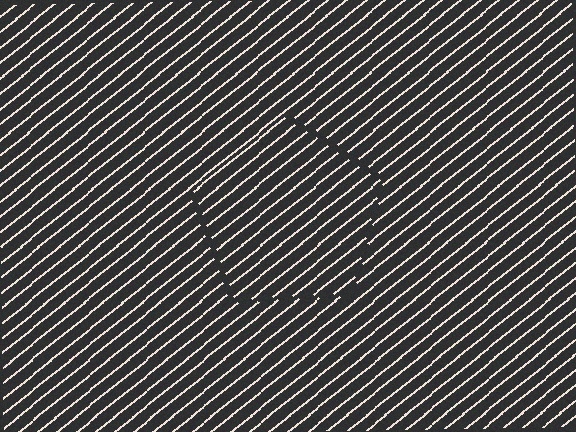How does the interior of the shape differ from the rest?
The interior of the shape contains the same grating, shifted by half a period — the contour is defined by the phase discontinuity where line-ends from the inner and outer gratings abut.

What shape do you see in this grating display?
An illusory pentagon. The interior of the shape contains the same grating, shifted by half a period — the contour is defined by the phase discontinuity where line-ends from the inner and outer gratings abut.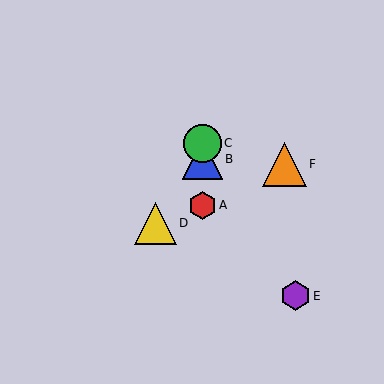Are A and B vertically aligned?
Yes, both are at x≈202.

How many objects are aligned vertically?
3 objects (A, B, C) are aligned vertically.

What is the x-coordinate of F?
Object F is at x≈284.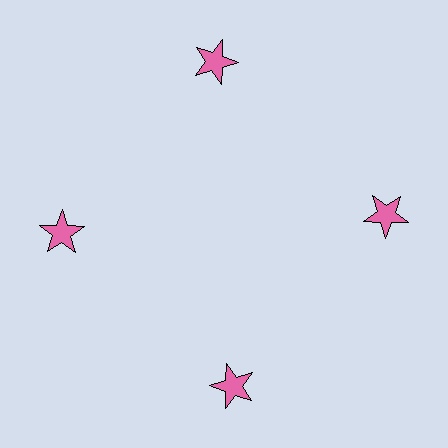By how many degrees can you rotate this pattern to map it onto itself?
The pattern maps onto itself every 90 degrees of rotation.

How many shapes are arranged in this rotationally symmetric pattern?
There are 4 shapes, arranged in 4 groups of 1.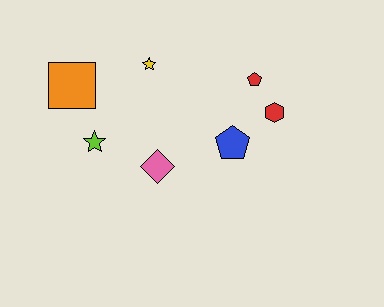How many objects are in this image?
There are 7 objects.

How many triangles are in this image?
There are no triangles.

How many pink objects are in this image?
There is 1 pink object.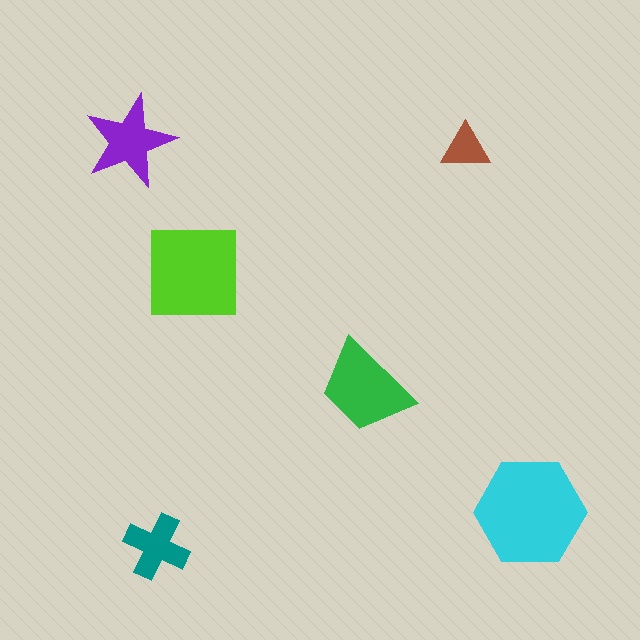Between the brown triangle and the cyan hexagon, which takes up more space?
The cyan hexagon.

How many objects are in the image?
There are 6 objects in the image.